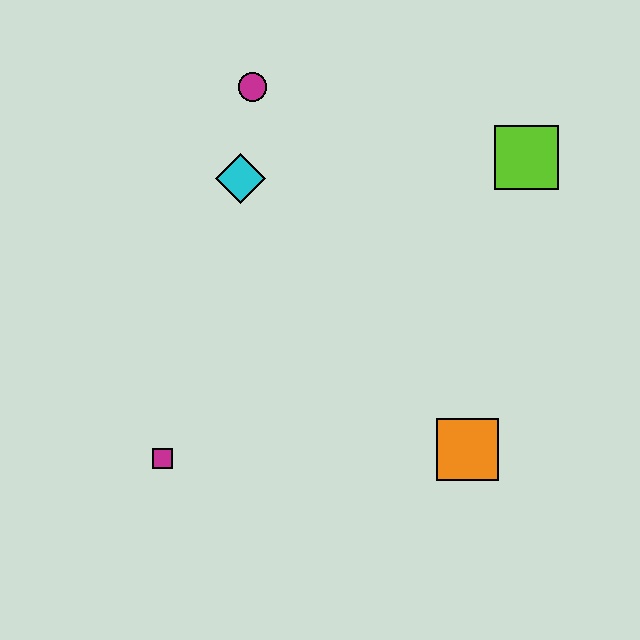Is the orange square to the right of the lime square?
No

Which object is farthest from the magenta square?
The lime square is farthest from the magenta square.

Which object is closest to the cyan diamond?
The magenta circle is closest to the cyan diamond.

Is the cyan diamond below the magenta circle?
Yes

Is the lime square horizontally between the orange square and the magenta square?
No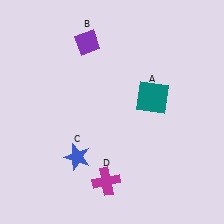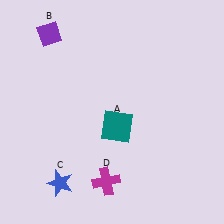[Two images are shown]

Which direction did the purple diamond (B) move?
The purple diamond (B) moved left.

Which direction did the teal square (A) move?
The teal square (A) moved left.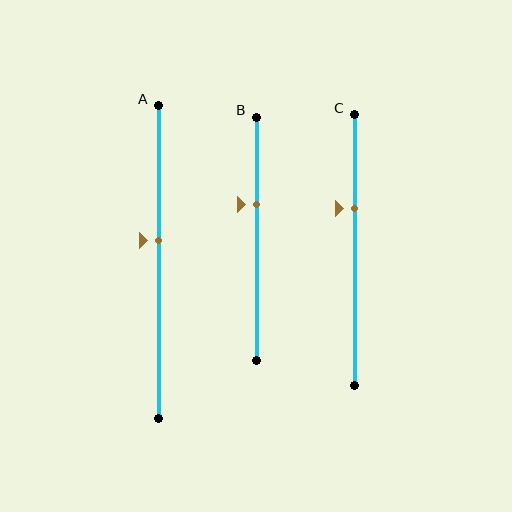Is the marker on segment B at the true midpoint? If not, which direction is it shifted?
No, the marker on segment B is shifted upward by about 14% of the segment length.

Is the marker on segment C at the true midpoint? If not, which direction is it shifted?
No, the marker on segment C is shifted upward by about 15% of the segment length.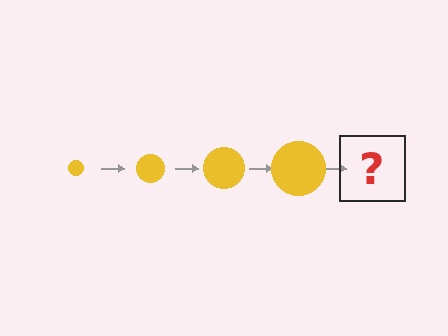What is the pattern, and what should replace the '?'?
The pattern is that the circle gets progressively larger each step. The '?' should be a yellow circle, larger than the previous one.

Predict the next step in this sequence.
The next step is a yellow circle, larger than the previous one.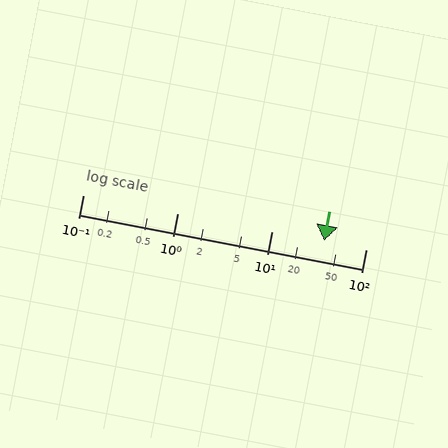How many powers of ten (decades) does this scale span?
The scale spans 3 decades, from 0.1 to 100.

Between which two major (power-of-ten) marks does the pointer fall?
The pointer is between 10 and 100.